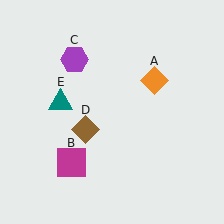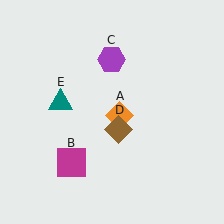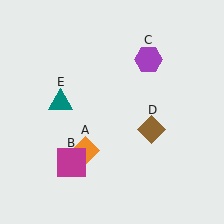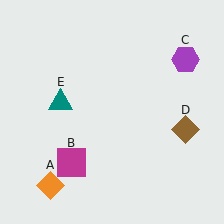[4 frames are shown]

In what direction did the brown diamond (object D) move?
The brown diamond (object D) moved right.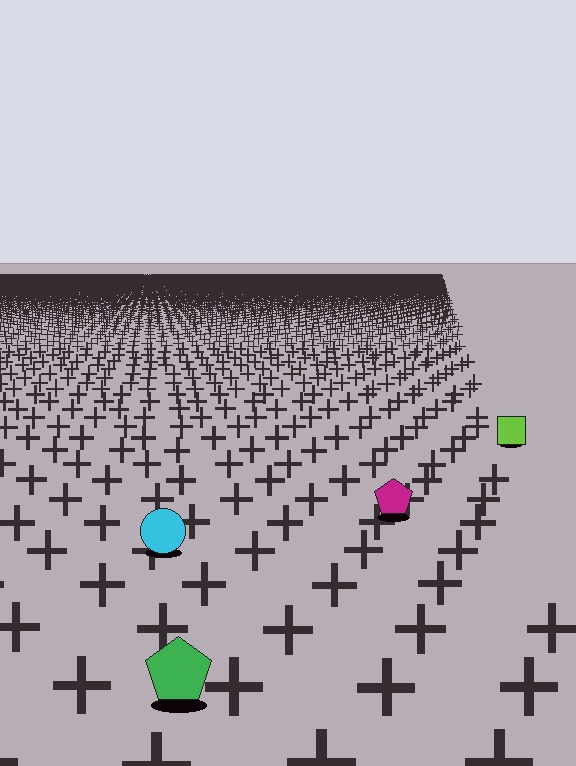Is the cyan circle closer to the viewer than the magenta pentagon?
Yes. The cyan circle is closer — you can tell from the texture gradient: the ground texture is coarser near it.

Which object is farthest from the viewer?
The lime square is farthest from the viewer. It appears smaller and the ground texture around it is denser.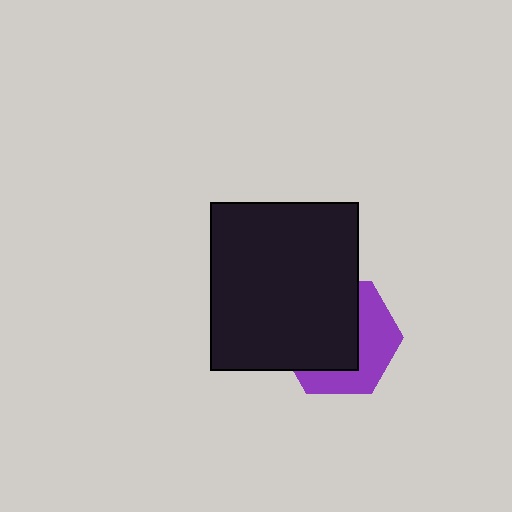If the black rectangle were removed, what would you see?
You would see the complete purple hexagon.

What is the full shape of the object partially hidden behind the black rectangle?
The partially hidden object is a purple hexagon.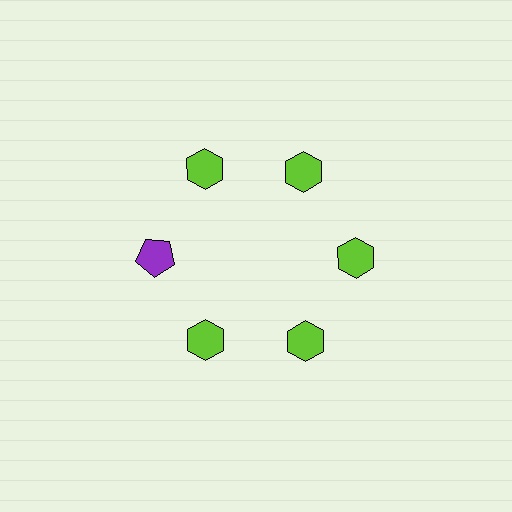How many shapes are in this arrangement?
There are 6 shapes arranged in a ring pattern.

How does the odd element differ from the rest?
It differs in both color (purple instead of lime) and shape (pentagon instead of hexagon).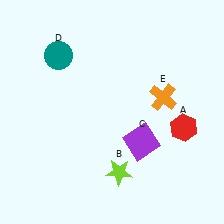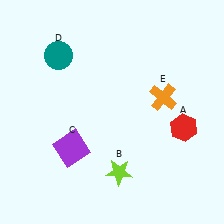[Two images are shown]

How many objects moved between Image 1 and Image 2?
1 object moved between the two images.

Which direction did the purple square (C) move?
The purple square (C) moved left.